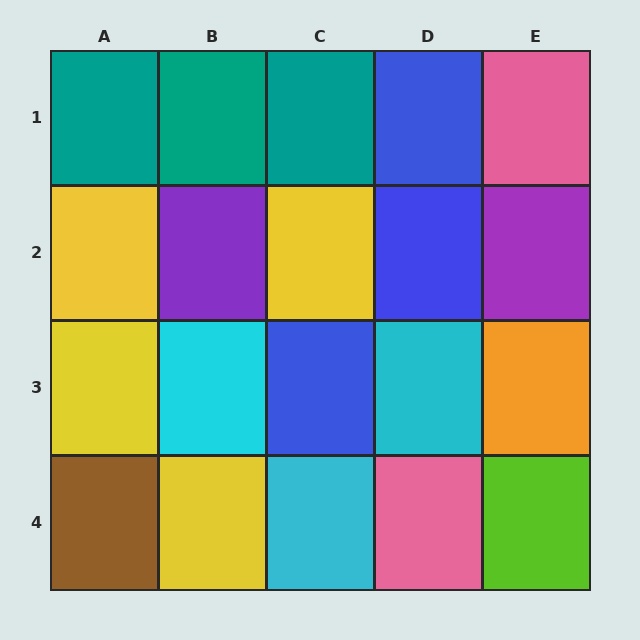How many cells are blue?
3 cells are blue.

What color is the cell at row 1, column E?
Pink.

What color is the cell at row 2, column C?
Yellow.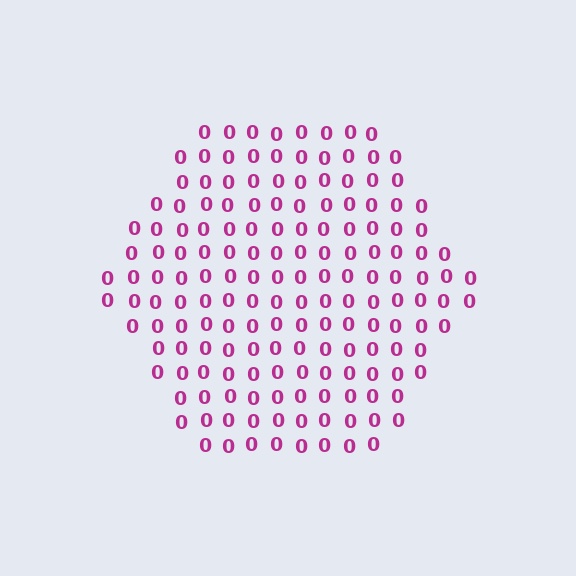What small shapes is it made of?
It is made of small digit 0's.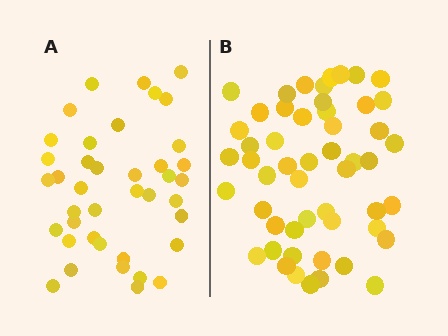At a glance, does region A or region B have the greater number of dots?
Region B (the right region) has more dots.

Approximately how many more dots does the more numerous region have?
Region B has roughly 12 or so more dots than region A.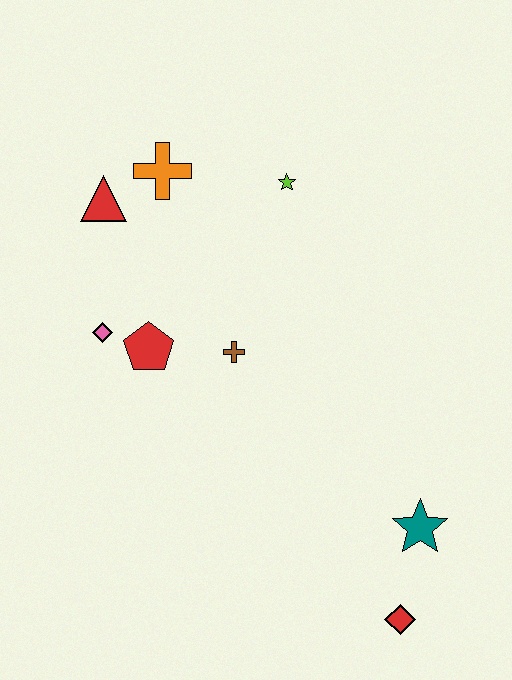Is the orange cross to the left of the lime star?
Yes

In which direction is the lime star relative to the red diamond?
The lime star is above the red diamond.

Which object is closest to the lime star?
The orange cross is closest to the lime star.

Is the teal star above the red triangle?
No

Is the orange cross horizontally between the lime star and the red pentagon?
Yes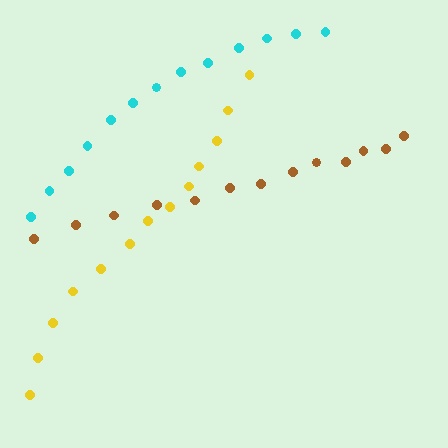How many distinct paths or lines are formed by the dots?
There are 3 distinct paths.